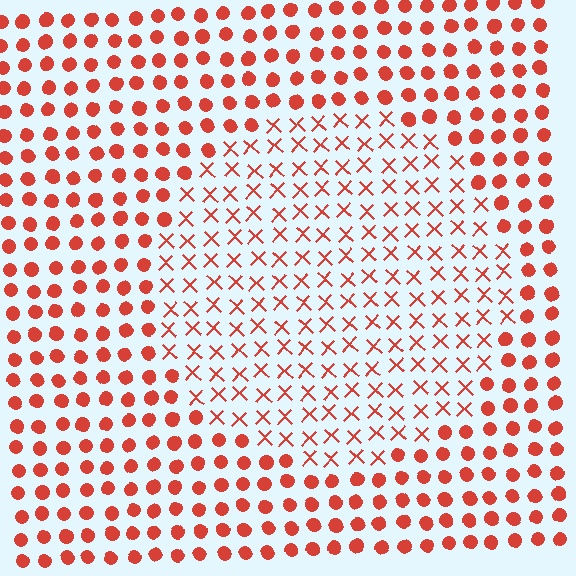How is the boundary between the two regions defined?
The boundary is defined by a change in element shape: X marks inside vs. circles outside. All elements share the same color and spacing.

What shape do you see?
I see a circle.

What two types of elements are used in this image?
The image uses X marks inside the circle region and circles outside it.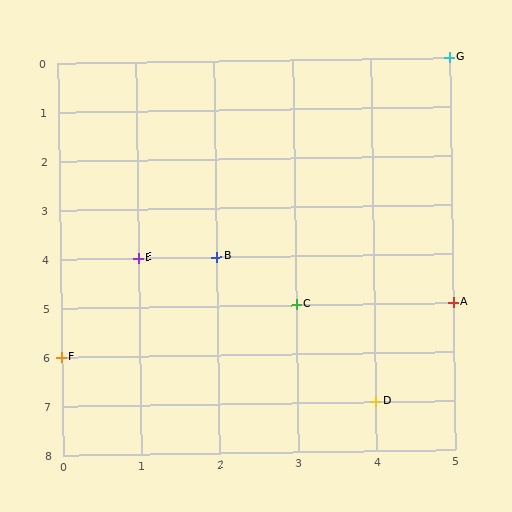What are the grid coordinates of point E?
Point E is at grid coordinates (1, 4).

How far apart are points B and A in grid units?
Points B and A are 3 columns and 1 row apart (about 3.2 grid units diagonally).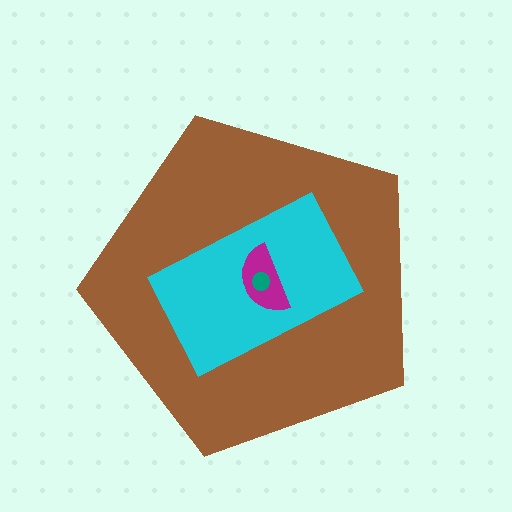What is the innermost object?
The teal circle.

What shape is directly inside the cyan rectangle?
The magenta semicircle.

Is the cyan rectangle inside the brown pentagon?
Yes.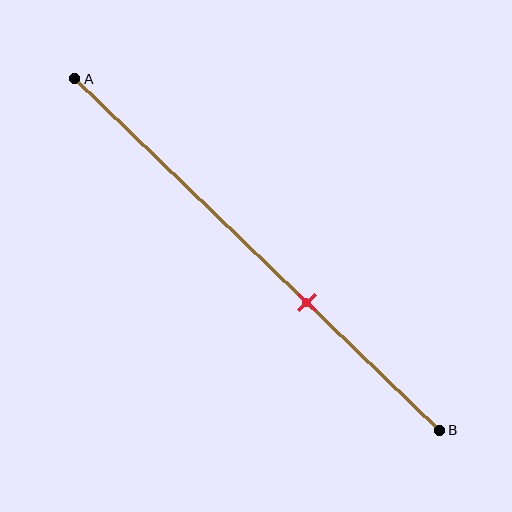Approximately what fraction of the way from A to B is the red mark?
The red mark is approximately 65% of the way from A to B.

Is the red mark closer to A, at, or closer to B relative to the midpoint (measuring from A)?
The red mark is closer to point B than the midpoint of segment AB.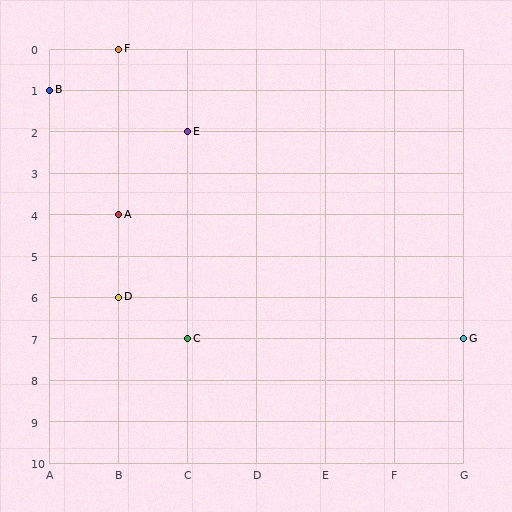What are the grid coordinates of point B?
Point B is at grid coordinates (A, 1).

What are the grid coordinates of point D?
Point D is at grid coordinates (B, 6).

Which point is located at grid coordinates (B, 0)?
Point F is at (B, 0).